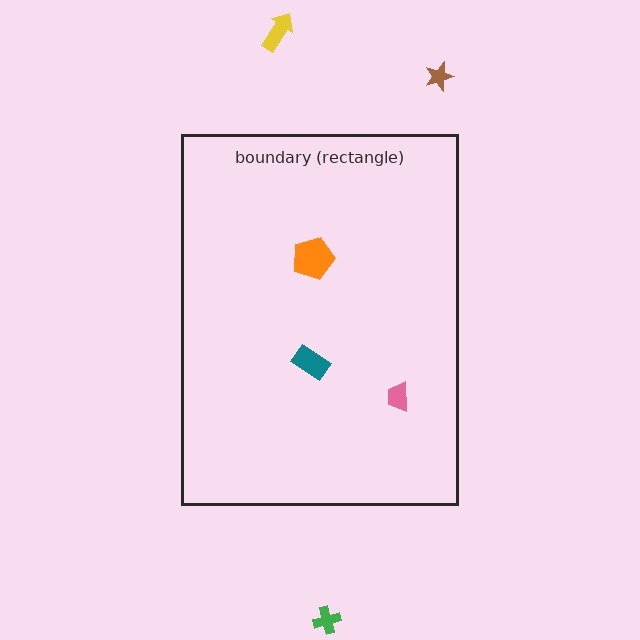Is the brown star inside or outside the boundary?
Outside.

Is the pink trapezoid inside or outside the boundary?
Inside.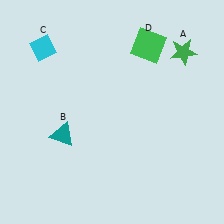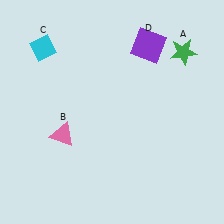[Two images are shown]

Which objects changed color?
B changed from teal to pink. D changed from green to purple.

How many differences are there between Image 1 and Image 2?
There are 2 differences between the two images.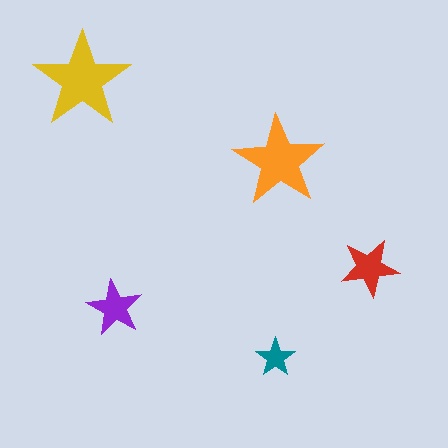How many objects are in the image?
There are 5 objects in the image.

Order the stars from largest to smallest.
the yellow one, the orange one, the red one, the purple one, the teal one.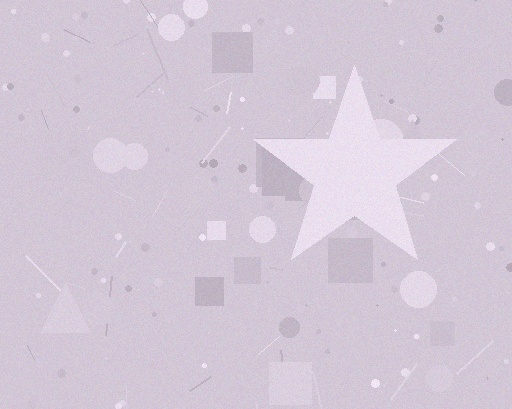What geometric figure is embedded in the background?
A star is embedded in the background.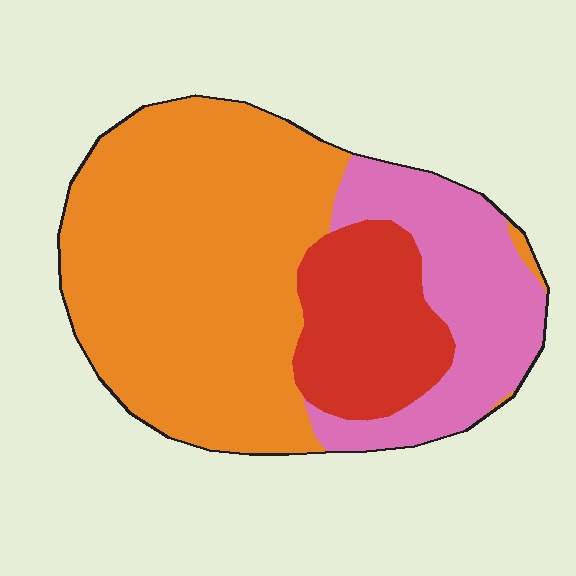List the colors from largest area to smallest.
From largest to smallest: orange, pink, red.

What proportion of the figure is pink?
Pink covers 24% of the figure.